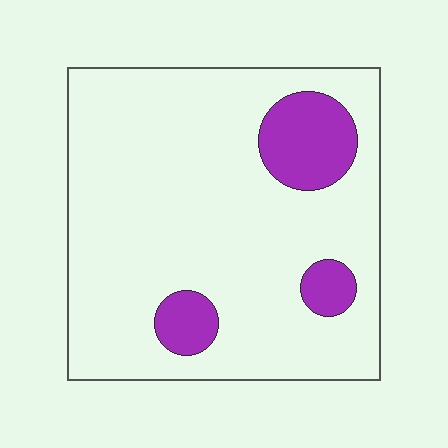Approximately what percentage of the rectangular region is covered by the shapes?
Approximately 15%.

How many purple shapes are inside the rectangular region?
3.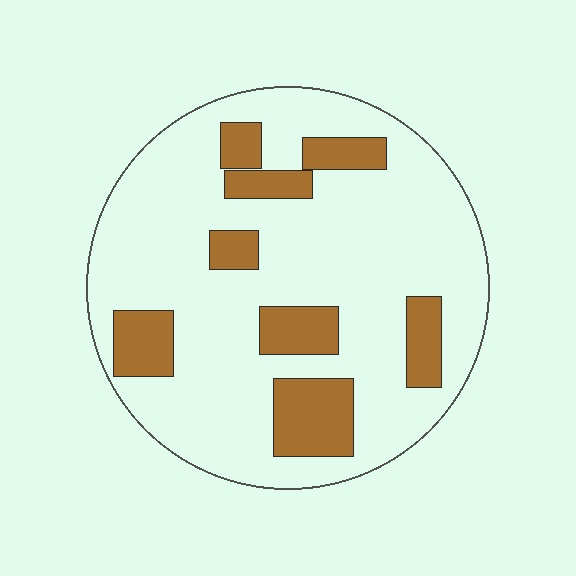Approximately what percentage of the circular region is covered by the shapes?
Approximately 20%.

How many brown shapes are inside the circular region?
8.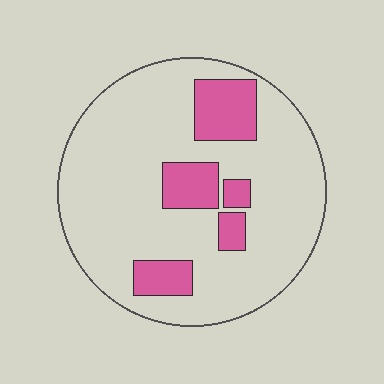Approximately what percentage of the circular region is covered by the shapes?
Approximately 20%.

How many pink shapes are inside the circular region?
5.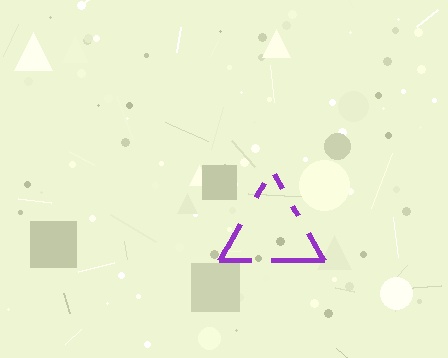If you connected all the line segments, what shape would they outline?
They would outline a triangle.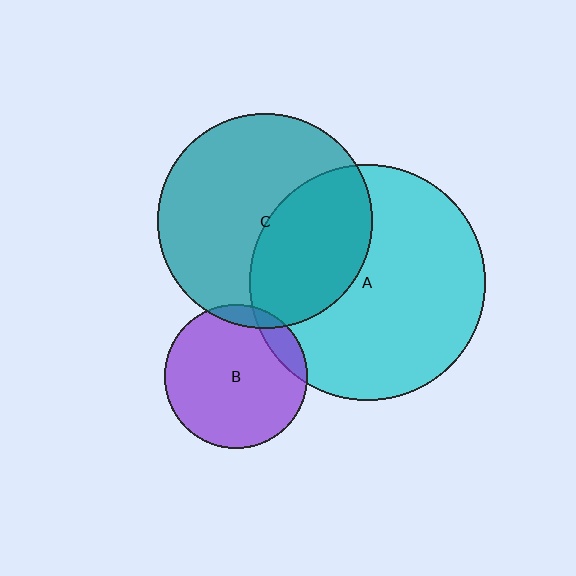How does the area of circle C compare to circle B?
Approximately 2.2 times.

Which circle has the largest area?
Circle A (cyan).